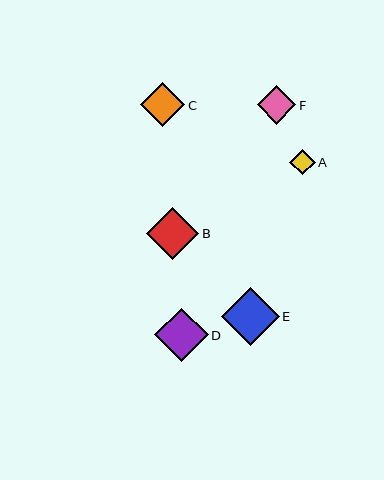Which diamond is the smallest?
Diamond A is the smallest with a size of approximately 26 pixels.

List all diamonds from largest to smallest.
From largest to smallest: E, D, B, C, F, A.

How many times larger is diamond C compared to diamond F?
Diamond C is approximately 1.1 times the size of diamond F.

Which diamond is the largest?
Diamond E is the largest with a size of approximately 58 pixels.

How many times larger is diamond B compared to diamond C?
Diamond B is approximately 1.2 times the size of diamond C.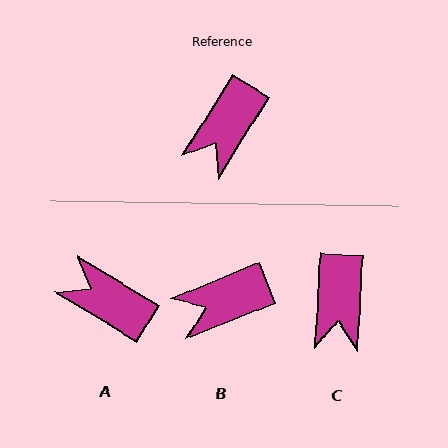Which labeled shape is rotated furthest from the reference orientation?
A, about 89 degrees away.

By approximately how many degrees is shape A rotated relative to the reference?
Approximately 89 degrees clockwise.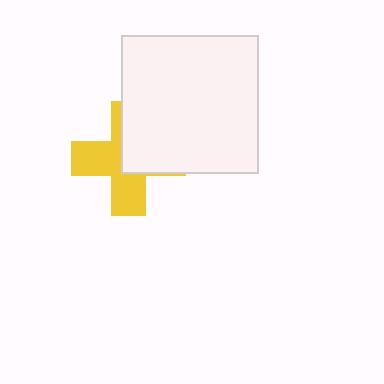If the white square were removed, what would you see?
You would see the complete yellow cross.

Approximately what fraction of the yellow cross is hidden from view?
Roughly 46% of the yellow cross is hidden behind the white square.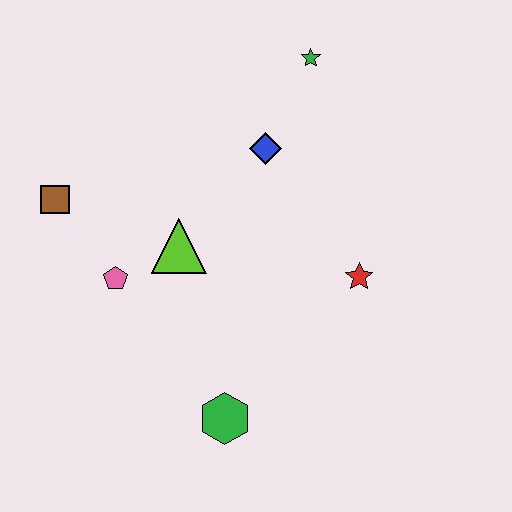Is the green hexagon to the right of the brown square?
Yes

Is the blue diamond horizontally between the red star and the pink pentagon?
Yes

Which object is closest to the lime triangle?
The pink pentagon is closest to the lime triangle.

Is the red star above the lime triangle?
No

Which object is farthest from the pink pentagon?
The green star is farthest from the pink pentagon.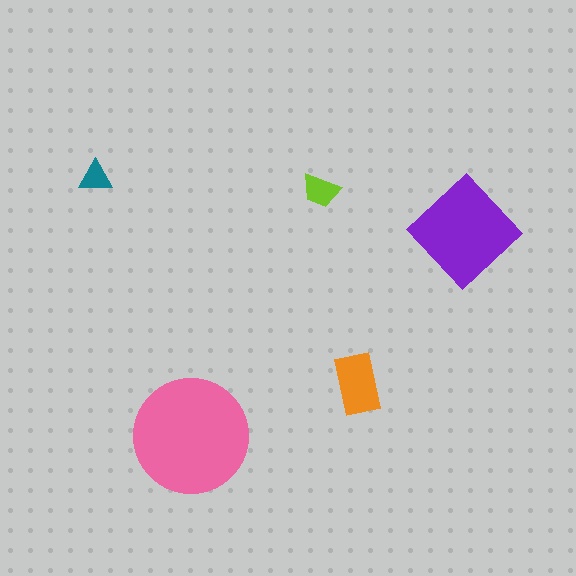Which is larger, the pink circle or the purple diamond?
The pink circle.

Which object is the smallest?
The teal triangle.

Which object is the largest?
The pink circle.